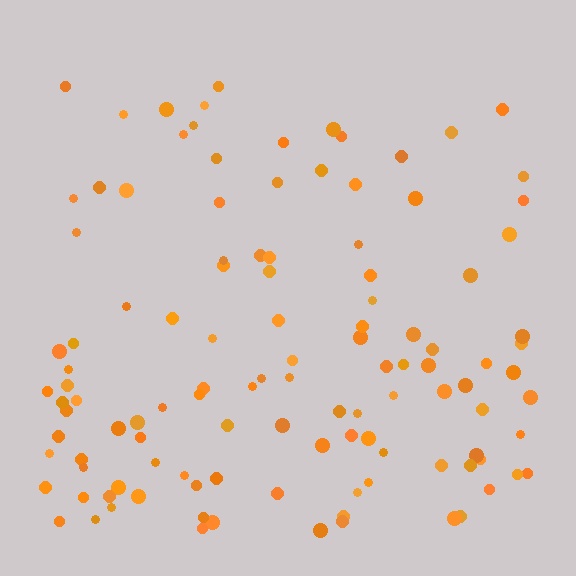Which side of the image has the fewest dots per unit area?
The top.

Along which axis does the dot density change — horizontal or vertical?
Vertical.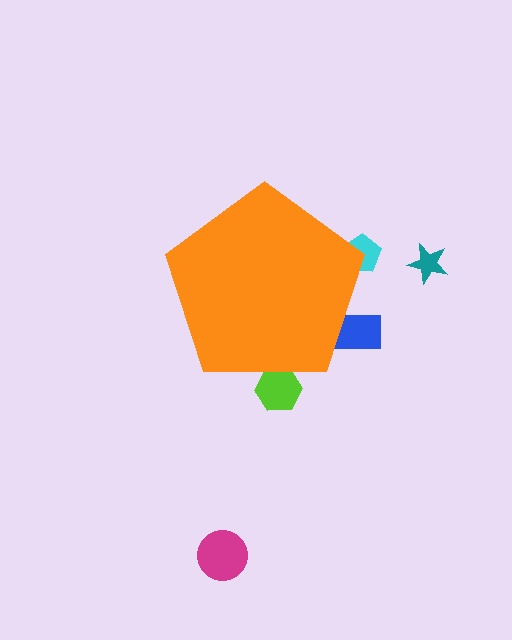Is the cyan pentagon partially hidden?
Yes, the cyan pentagon is partially hidden behind the orange pentagon.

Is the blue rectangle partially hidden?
Yes, the blue rectangle is partially hidden behind the orange pentagon.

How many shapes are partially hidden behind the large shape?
3 shapes are partially hidden.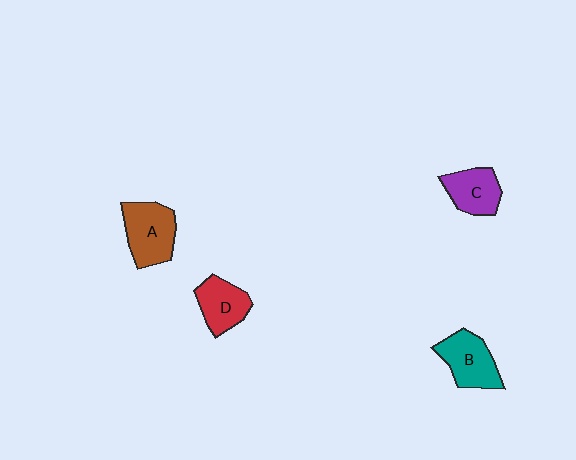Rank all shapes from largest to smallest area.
From largest to smallest: A (brown), B (teal), D (red), C (purple).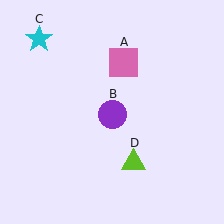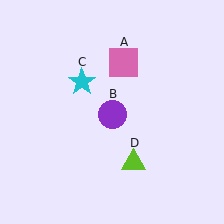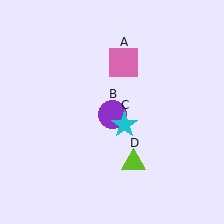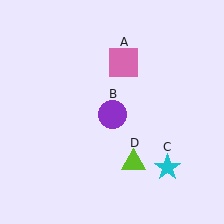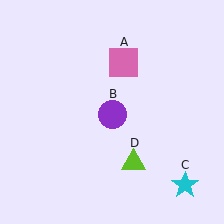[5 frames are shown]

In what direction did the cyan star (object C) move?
The cyan star (object C) moved down and to the right.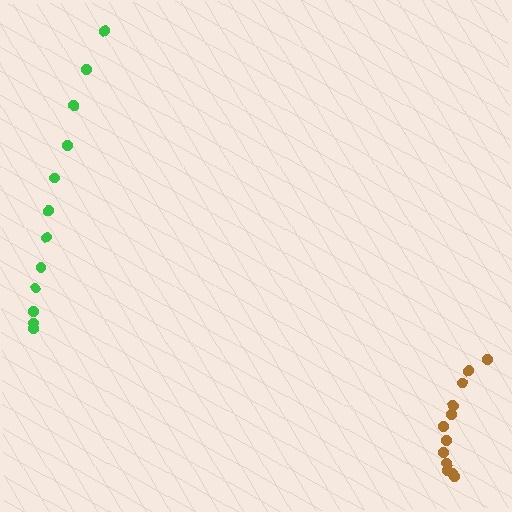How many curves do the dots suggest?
There are 2 distinct paths.